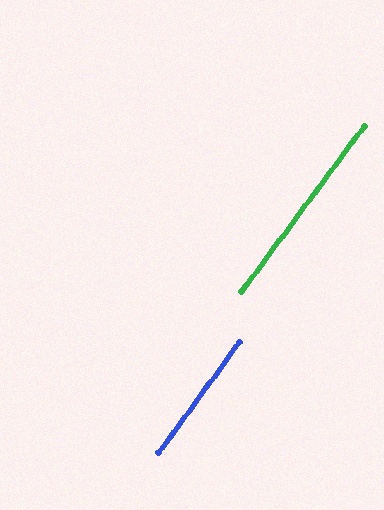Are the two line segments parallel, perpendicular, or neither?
Parallel — their directions differ by only 0.3°.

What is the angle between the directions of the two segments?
Approximately 0 degrees.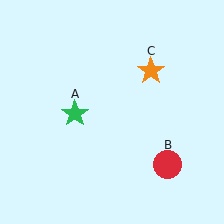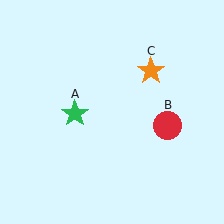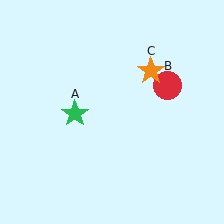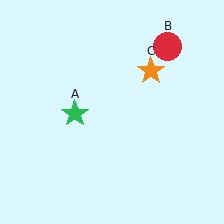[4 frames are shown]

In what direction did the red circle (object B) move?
The red circle (object B) moved up.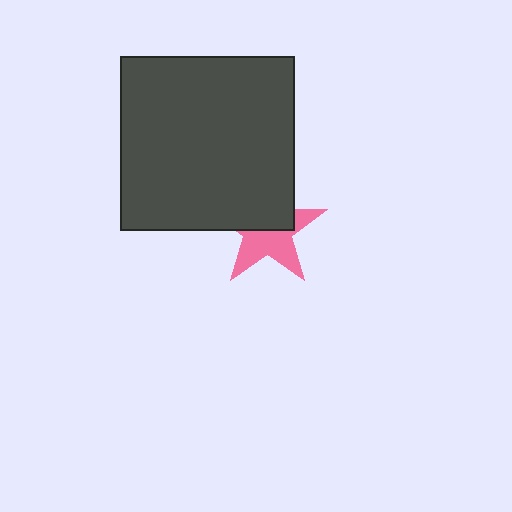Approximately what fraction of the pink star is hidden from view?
Roughly 49% of the pink star is hidden behind the dark gray square.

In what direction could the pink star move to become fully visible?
The pink star could move down. That would shift it out from behind the dark gray square entirely.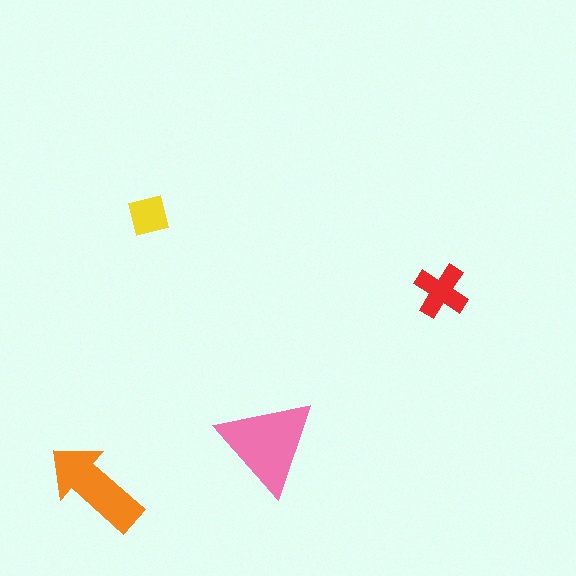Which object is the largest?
The pink triangle.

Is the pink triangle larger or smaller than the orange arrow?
Larger.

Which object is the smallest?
The yellow square.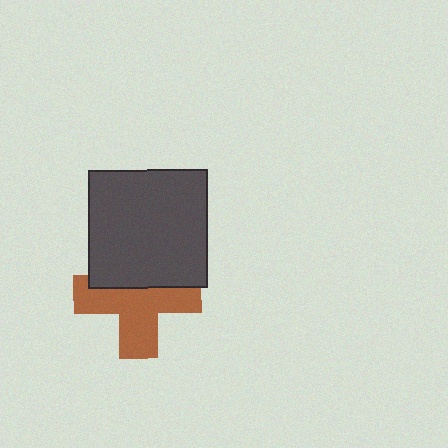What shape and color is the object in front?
The object in front is a dark gray square.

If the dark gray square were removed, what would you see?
You would see the complete brown cross.